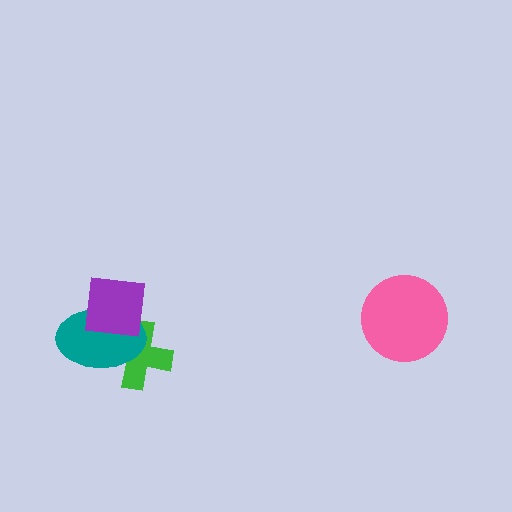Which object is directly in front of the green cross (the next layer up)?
The teal ellipse is directly in front of the green cross.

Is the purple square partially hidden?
No, no other shape covers it.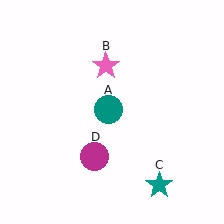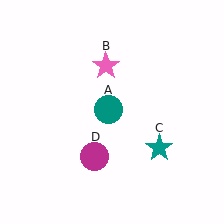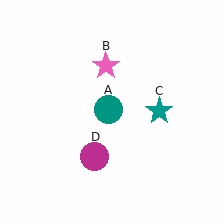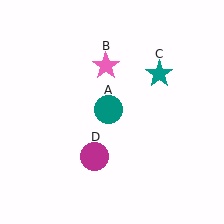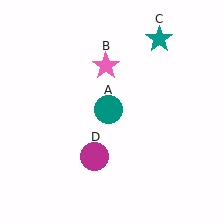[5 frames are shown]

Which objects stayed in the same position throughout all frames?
Teal circle (object A) and pink star (object B) and magenta circle (object D) remained stationary.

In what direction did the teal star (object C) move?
The teal star (object C) moved up.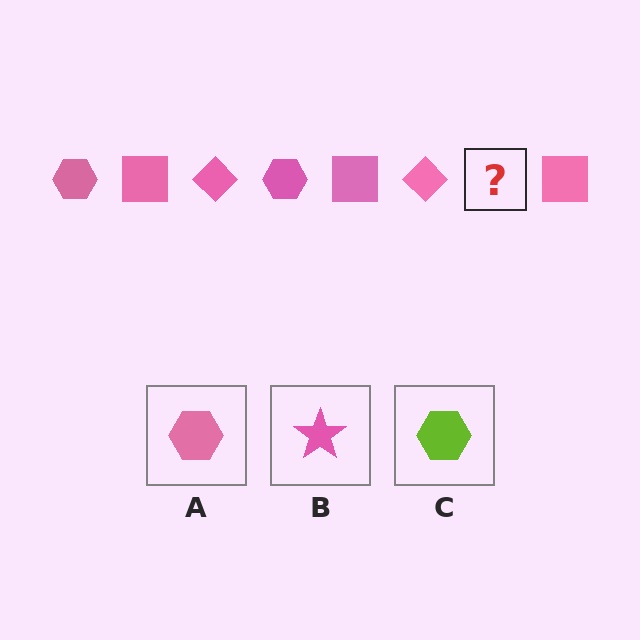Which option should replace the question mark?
Option A.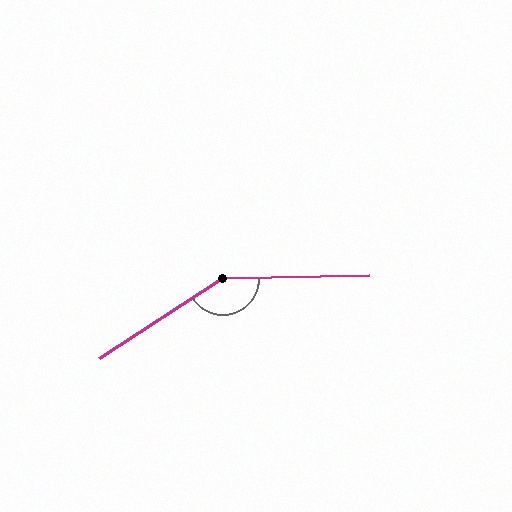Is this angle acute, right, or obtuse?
It is obtuse.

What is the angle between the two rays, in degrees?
Approximately 148 degrees.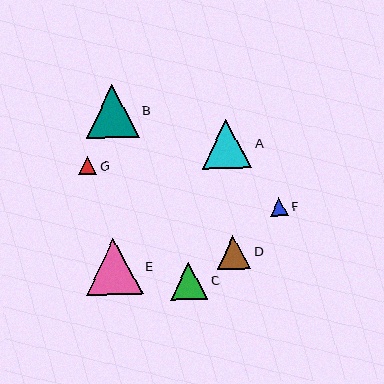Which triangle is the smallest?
Triangle G is the smallest with a size of approximately 18 pixels.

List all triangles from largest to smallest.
From largest to smallest: E, B, A, C, D, F, G.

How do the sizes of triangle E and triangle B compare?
Triangle E and triangle B are approximately the same size.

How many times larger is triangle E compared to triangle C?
Triangle E is approximately 1.5 times the size of triangle C.